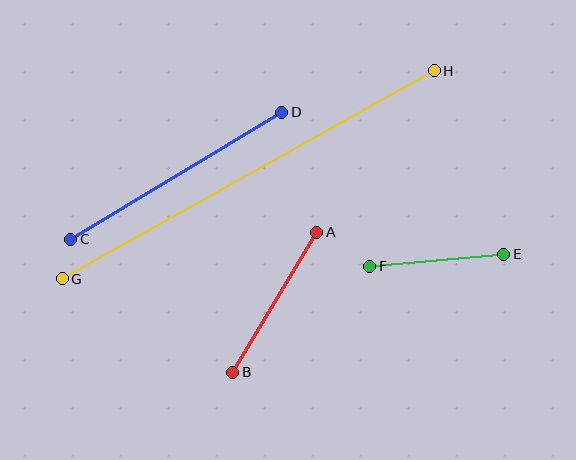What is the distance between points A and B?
The distance is approximately 163 pixels.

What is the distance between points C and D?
The distance is approximately 246 pixels.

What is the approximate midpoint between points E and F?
The midpoint is at approximately (437, 260) pixels.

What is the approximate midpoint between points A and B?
The midpoint is at approximately (275, 302) pixels.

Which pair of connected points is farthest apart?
Points G and H are farthest apart.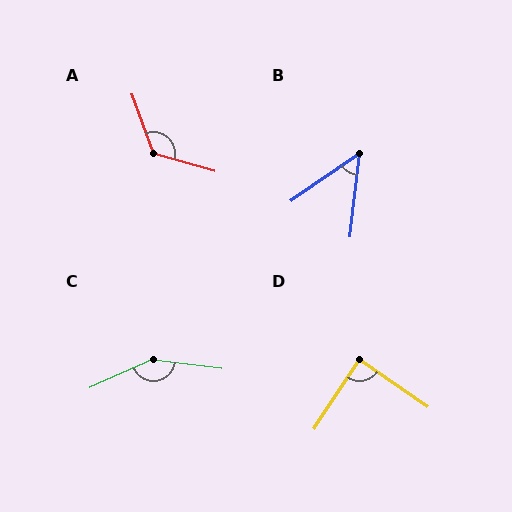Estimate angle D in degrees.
Approximately 89 degrees.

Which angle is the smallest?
B, at approximately 49 degrees.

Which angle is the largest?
C, at approximately 148 degrees.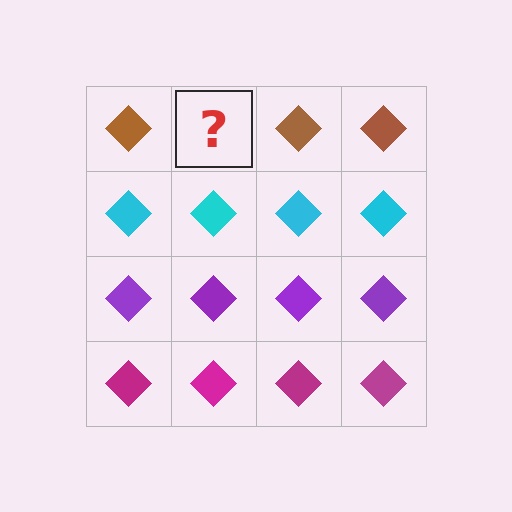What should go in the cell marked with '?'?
The missing cell should contain a brown diamond.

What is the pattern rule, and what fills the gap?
The rule is that each row has a consistent color. The gap should be filled with a brown diamond.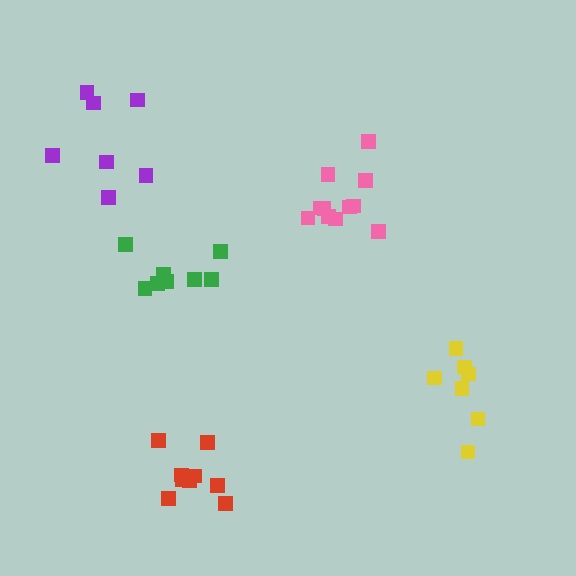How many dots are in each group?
Group 1: 8 dots, Group 2: 9 dots, Group 3: 7 dots, Group 4: 11 dots, Group 5: 7 dots (42 total).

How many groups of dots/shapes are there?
There are 5 groups.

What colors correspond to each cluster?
The clusters are colored: green, red, purple, pink, yellow.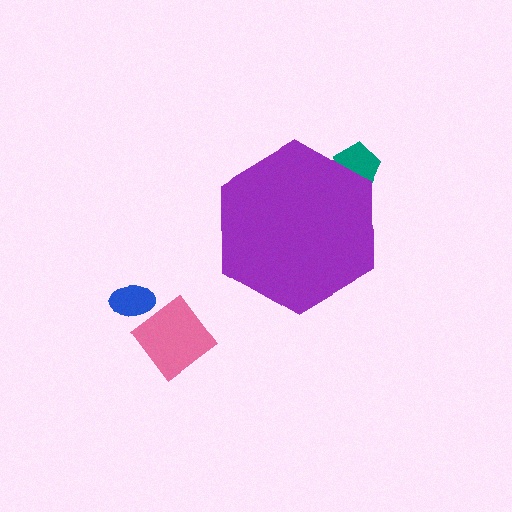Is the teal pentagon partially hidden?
Yes, the teal pentagon is partially hidden behind the purple hexagon.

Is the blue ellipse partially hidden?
No, the blue ellipse is fully visible.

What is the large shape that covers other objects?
A purple hexagon.